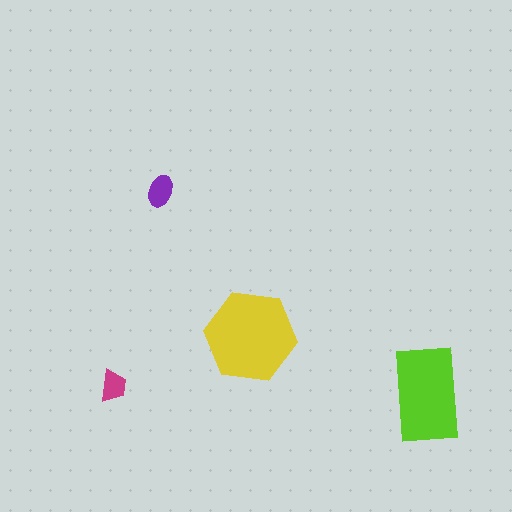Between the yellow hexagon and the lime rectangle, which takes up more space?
The yellow hexagon.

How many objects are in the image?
There are 4 objects in the image.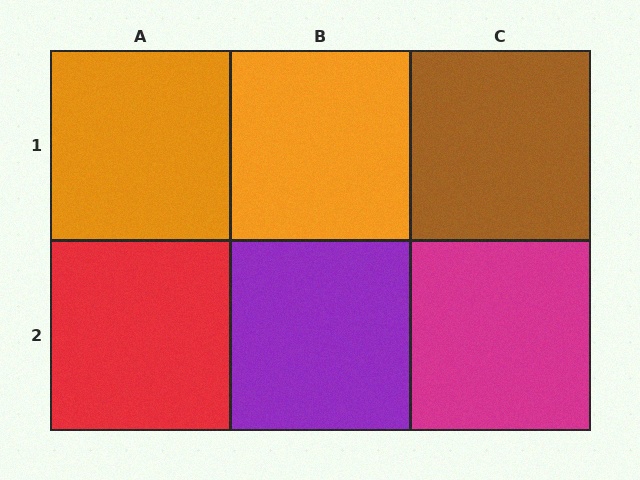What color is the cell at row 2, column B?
Purple.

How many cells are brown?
1 cell is brown.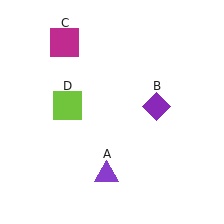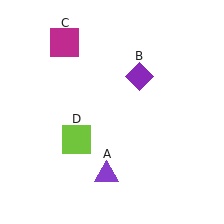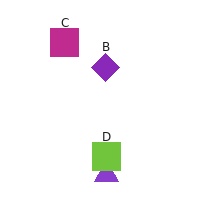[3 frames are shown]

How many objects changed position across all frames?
2 objects changed position: purple diamond (object B), lime square (object D).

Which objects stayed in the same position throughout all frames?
Purple triangle (object A) and magenta square (object C) remained stationary.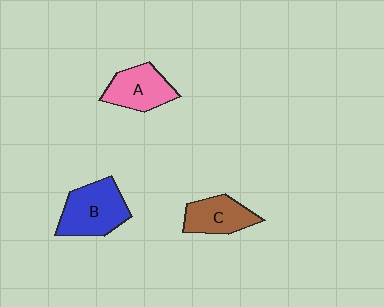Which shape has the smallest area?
Shape C (brown).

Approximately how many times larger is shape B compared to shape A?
Approximately 1.3 times.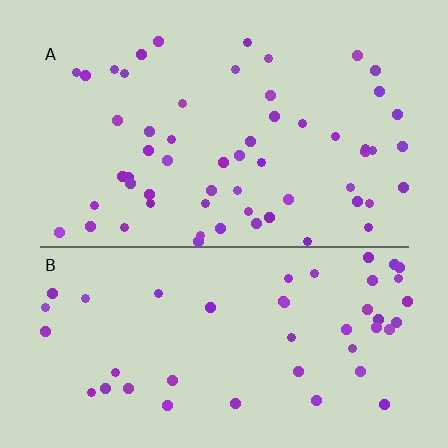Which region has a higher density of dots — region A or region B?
A (the top).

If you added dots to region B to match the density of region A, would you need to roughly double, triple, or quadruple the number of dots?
Approximately double.